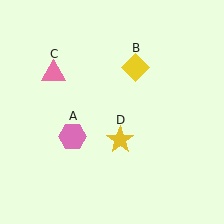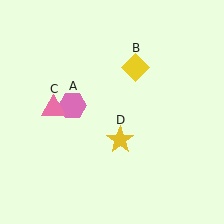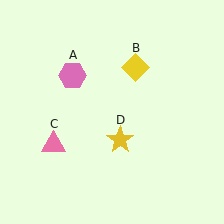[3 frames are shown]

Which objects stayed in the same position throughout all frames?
Yellow diamond (object B) and yellow star (object D) remained stationary.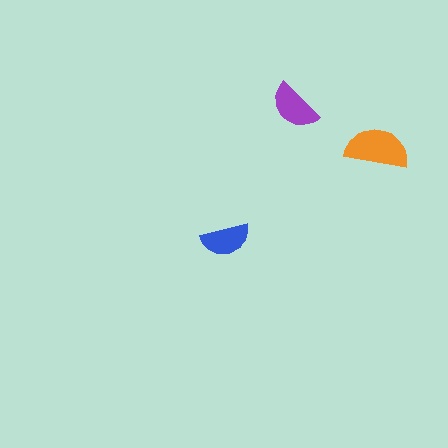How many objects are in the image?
There are 3 objects in the image.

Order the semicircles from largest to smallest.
the orange one, the purple one, the blue one.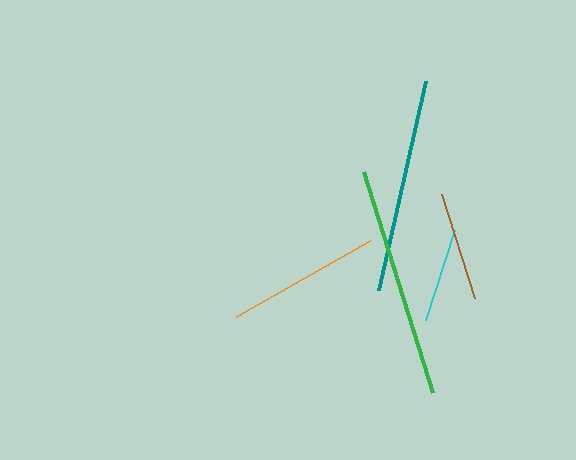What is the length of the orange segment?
The orange segment is approximately 154 pixels long.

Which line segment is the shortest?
The cyan line is the shortest at approximately 95 pixels.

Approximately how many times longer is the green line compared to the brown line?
The green line is approximately 2.1 times the length of the brown line.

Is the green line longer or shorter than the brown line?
The green line is longer than the brown line.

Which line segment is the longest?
The green line is the longest at approximately 232 pixels.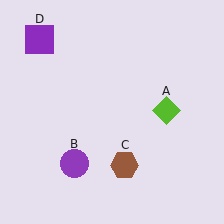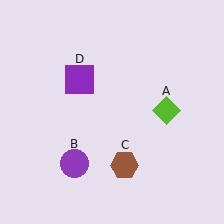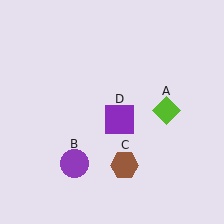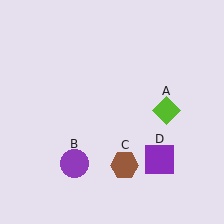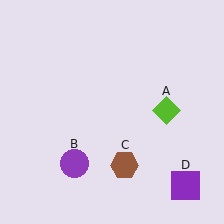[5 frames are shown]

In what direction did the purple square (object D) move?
The purple square (object D) moved down and to the right.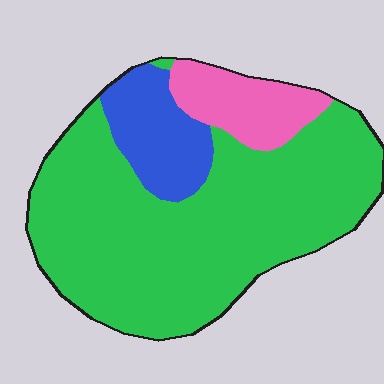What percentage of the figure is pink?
Pink covers around 15% of the figure.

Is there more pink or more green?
Green.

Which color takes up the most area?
Green, at roughly 75%.